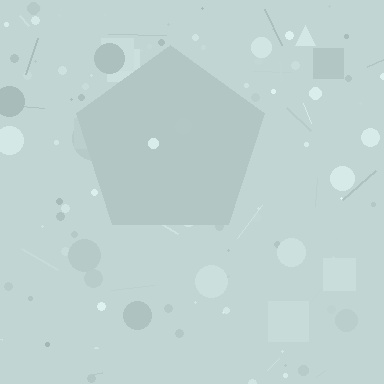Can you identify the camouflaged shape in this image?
The camouflaged shape is a pentagon.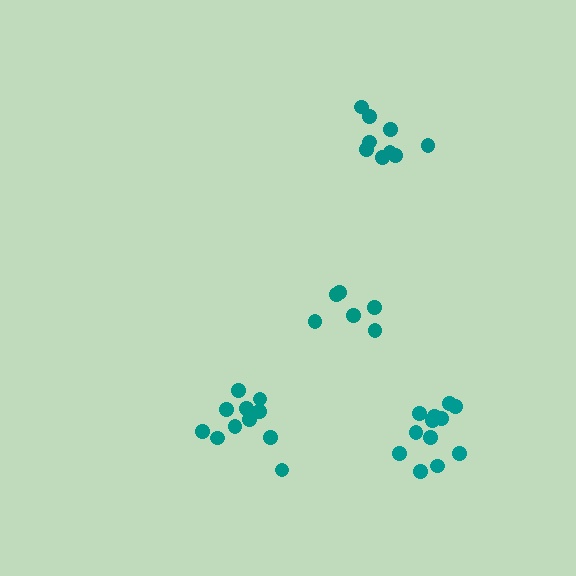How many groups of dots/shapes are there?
There are 4 groups.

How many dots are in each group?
Group 1: 12 dots, Group 2: 11 dots, Group 3: 6 dots, Group 4: 9 dots (38 total).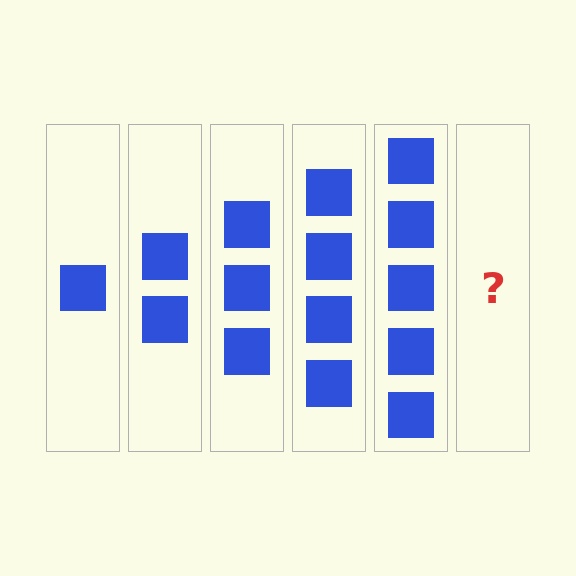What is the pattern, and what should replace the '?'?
The pattern is that each step adds one more square. The '?' should be 6 squares.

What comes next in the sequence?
The next element should be 6 squares.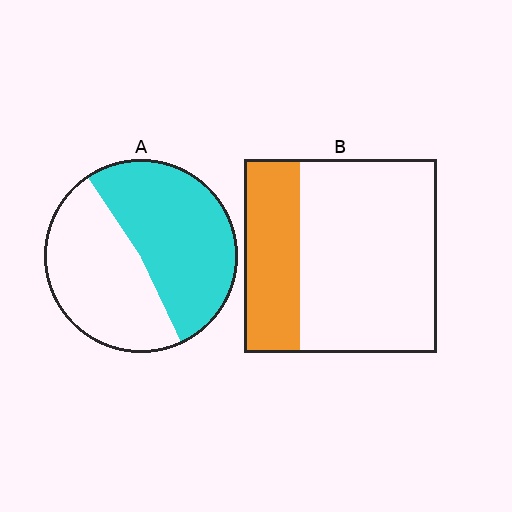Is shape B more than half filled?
No.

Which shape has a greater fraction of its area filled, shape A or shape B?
Shape A.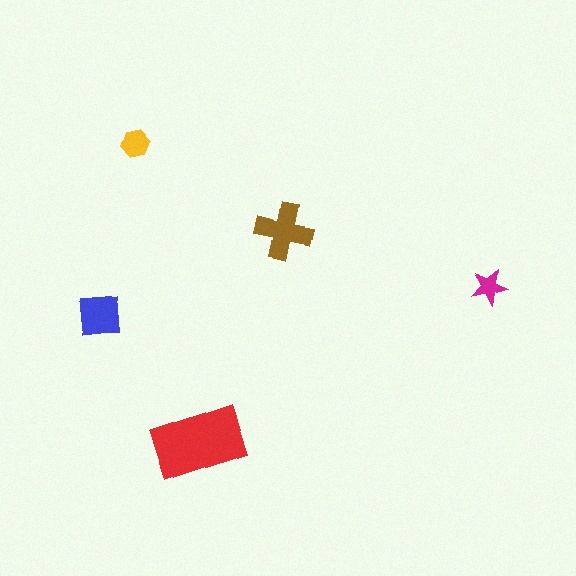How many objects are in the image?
There are 5 objects in the image.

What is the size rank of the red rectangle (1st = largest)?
1st.